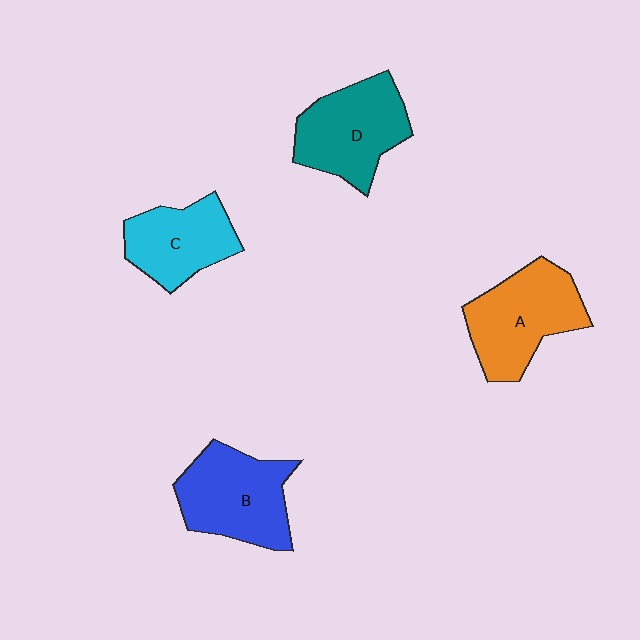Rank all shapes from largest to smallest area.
From largest to smallest: B (blue), A (orange), D (teal), C (cyan).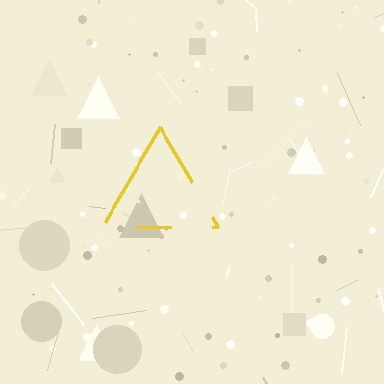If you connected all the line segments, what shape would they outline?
They would outline a triangle.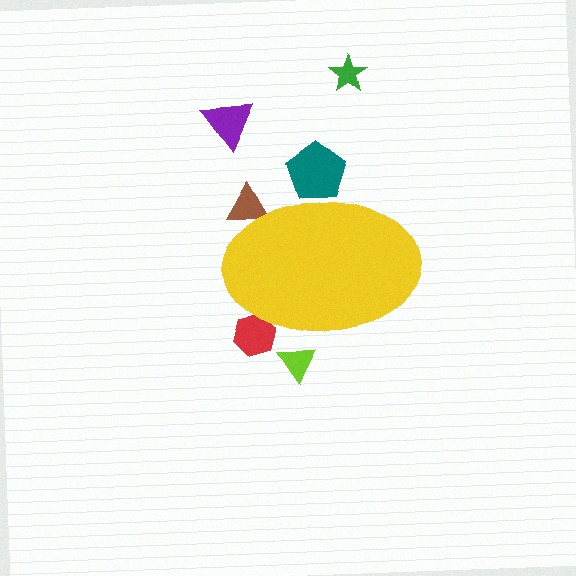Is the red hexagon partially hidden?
Yes, the red hexagon is partially hidden behind the yellow ellipse.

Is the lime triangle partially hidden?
Yes, the lime triangle is partially hidden behind the yellow ellipse.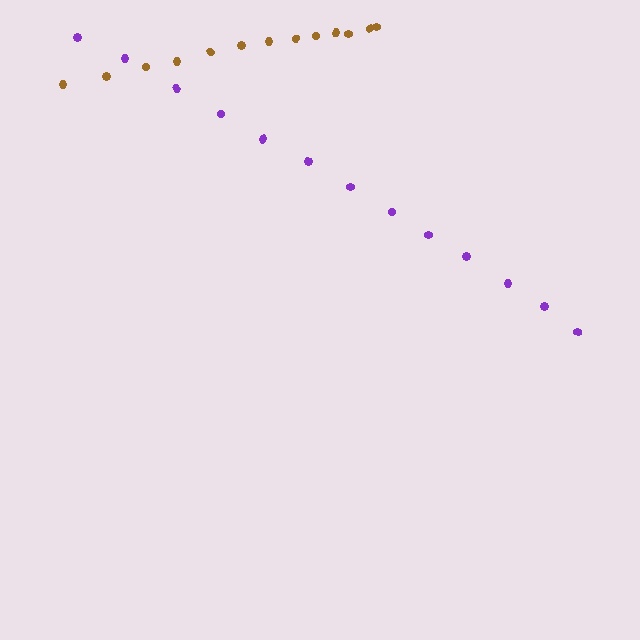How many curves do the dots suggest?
There are 2 distinct paths.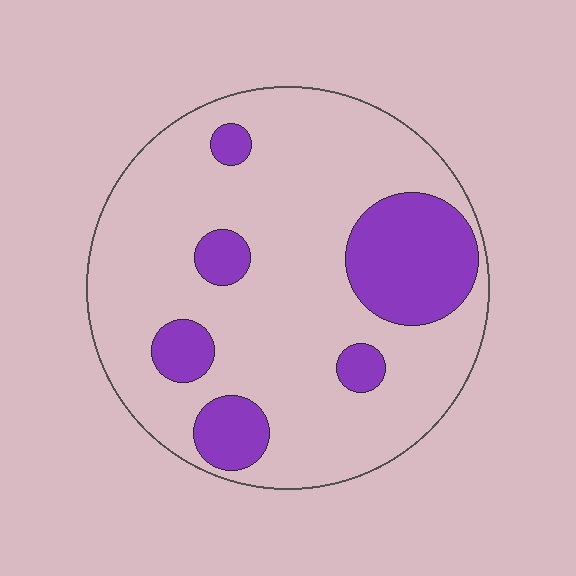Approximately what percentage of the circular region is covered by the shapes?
Approximately 20%.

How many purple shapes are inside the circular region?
6.